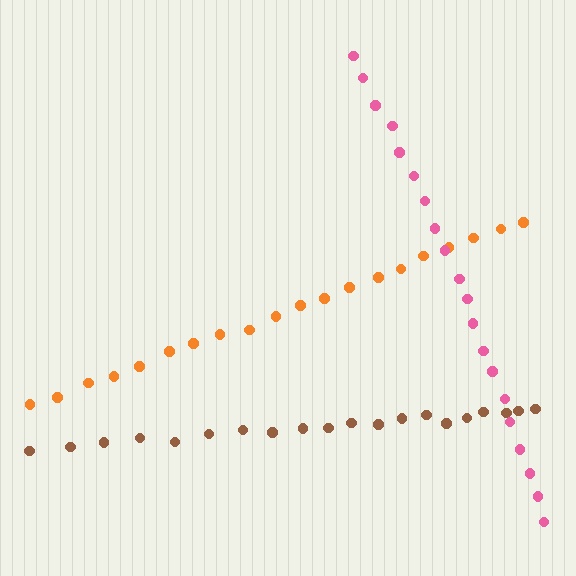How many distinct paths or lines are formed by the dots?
There are 3 distinct paths.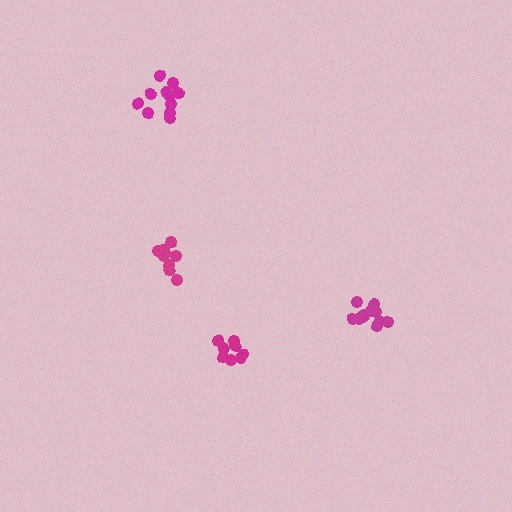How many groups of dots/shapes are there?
There are 4 groups.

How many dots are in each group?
Group 1: 9 dots, Group 2: 11 dots, Group 3: 8 dots, Group 4: 12 dots (40 total).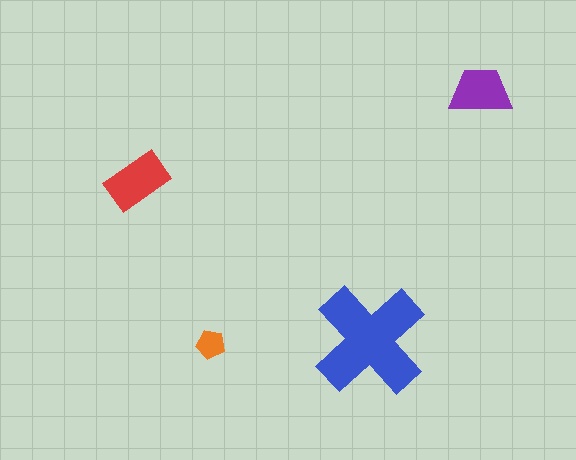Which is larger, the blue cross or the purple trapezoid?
The blue cross.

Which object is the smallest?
The orange pentagon.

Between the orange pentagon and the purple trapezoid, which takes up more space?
The purple trapezoid.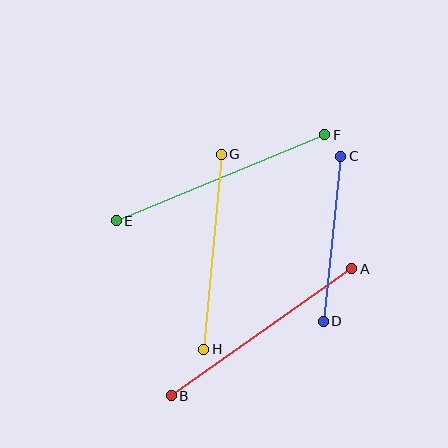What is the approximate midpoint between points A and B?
The midpoint is at approximately (261, 332) pixels.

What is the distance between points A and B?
The distance is approximately 221 pixels.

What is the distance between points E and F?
The distance is approximately 225 pixels.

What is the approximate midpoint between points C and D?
The midpoint is at approximately (332, 239) pixels.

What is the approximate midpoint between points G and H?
The midpoint is at approximately (212, 252) pixels.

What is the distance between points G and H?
The distance is approximately 196 pixels.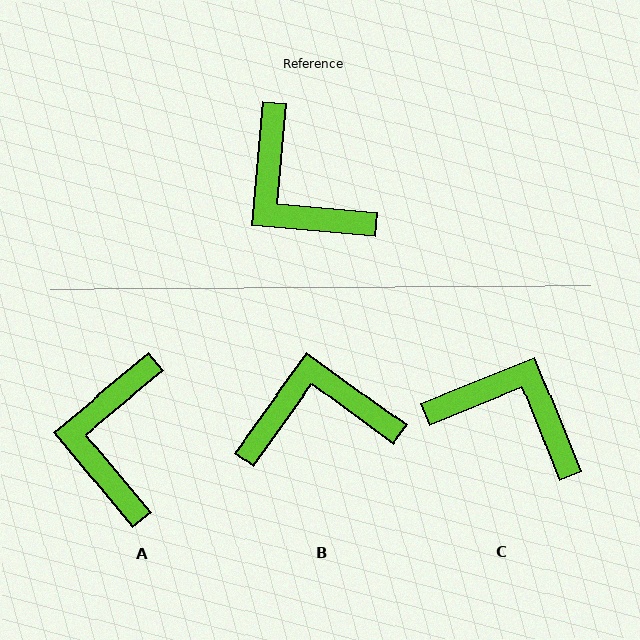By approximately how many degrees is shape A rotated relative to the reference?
Approximately 45 degrees clockwise.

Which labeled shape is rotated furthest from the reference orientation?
C, about 153 degrees away.